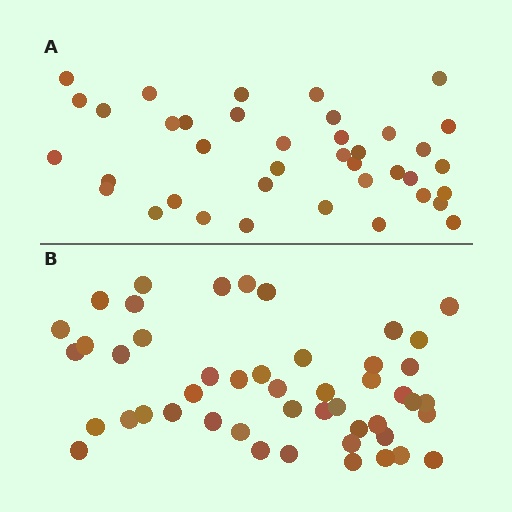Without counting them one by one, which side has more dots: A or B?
Region B (the bottom region) has more dots.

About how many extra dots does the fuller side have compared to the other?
Region B has roughly 8 or so more dots than region A.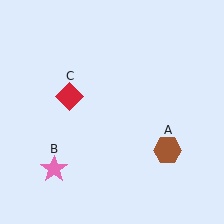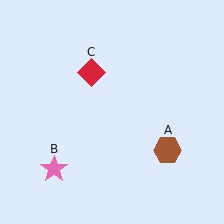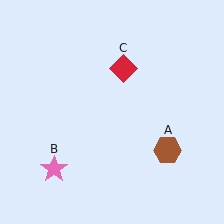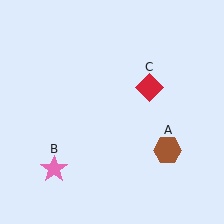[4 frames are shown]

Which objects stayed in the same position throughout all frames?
Brown hexagon (object A) and pink star (object B) remained stationary.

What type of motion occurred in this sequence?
The red diamond (object C) rotated clockwise around the center of the scene.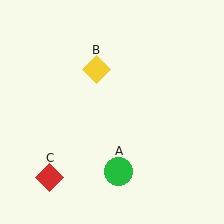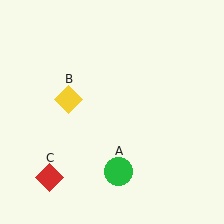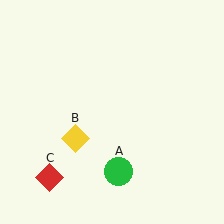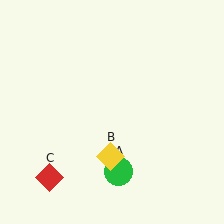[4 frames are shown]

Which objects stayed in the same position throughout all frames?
Green circle (object A) and red diamond (object C) remained stationary.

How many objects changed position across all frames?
1 object changed position: yellow diamond (object B).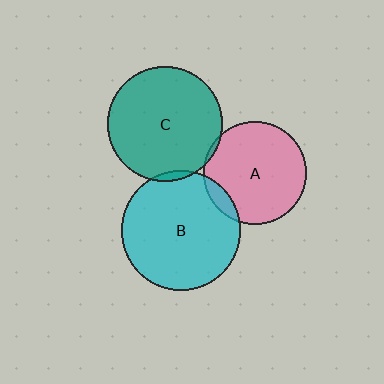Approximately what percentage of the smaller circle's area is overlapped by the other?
Approximately 5%.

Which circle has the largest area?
Circle B (cyan).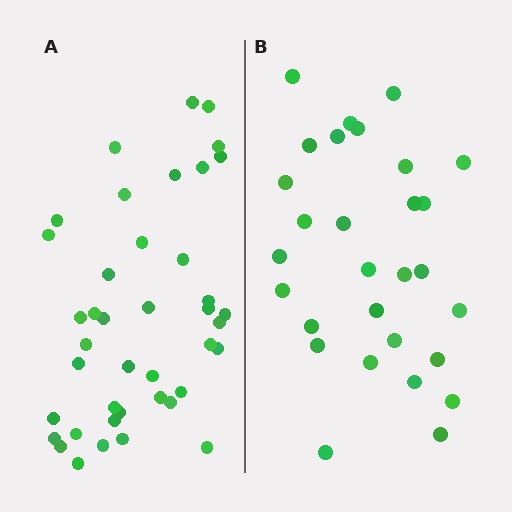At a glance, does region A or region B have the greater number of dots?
Region A (the left region) has more dots.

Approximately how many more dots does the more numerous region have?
Region A has roughly 12 or so more dots than region B.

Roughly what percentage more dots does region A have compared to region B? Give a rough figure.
About 40% more.